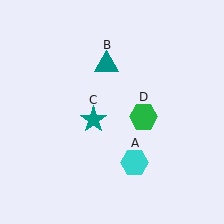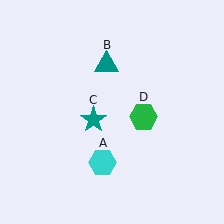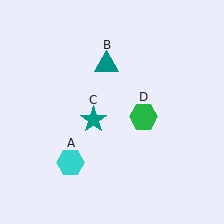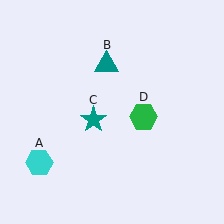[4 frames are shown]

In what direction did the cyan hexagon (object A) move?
The cyan hexagon (object A) moved left.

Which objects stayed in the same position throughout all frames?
Teal triangle (object B) and teal star (object C) and green hexagon (object D) remained stationary.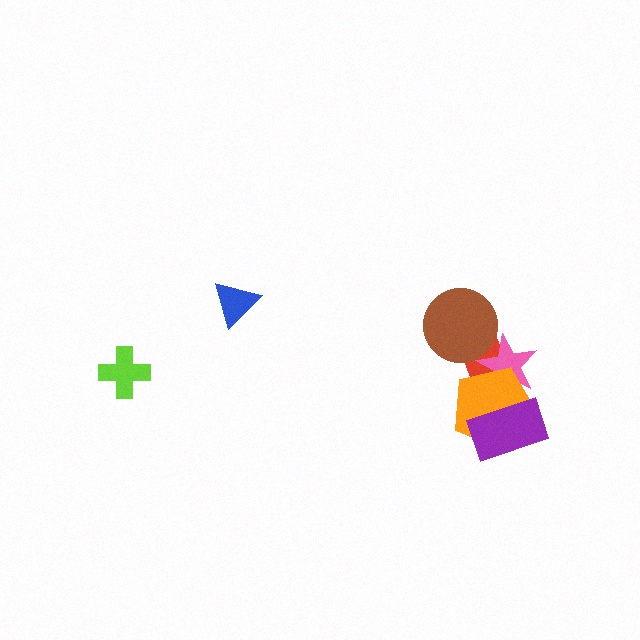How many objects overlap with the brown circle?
2 objects overlap with the brown circle.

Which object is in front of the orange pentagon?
The purple rectangle is in front of the orange pentagon.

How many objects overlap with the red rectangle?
3 objects overlap with the red rectangle.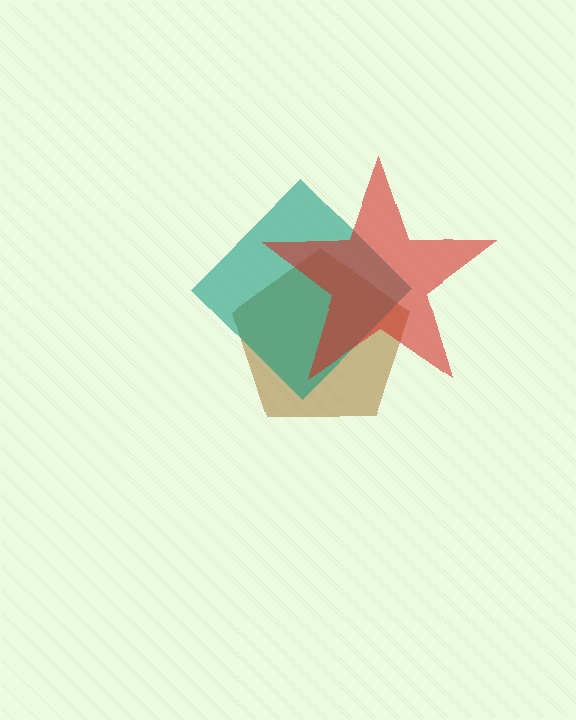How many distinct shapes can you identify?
There are 3 distinct shapes: a brown pentagon, a teal diamond, a red star.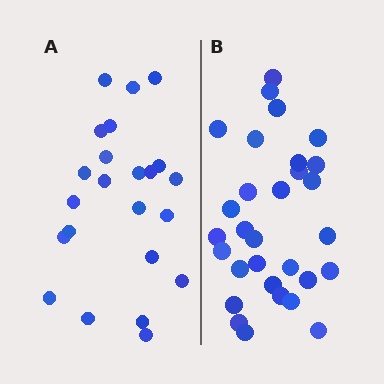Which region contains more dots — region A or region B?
Region B (the right region) has more dots.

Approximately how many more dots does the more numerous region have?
Region B has roughly 8 or so more dots than region A.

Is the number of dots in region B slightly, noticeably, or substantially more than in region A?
Region B has noticeably more, but not dramatically so. The ratio is roughly 1.3 to 1.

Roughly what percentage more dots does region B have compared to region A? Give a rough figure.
About 30% more.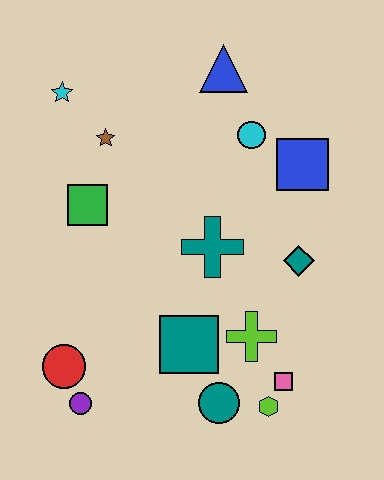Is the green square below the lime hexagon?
No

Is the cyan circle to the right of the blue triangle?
Yes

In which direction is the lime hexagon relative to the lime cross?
The lime hexagon is below the lime cross.